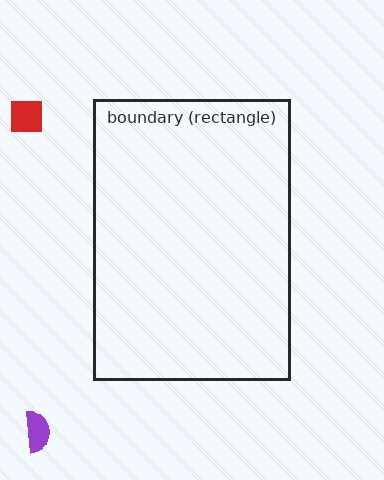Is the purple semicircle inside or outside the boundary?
Outside.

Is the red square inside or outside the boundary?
Outside.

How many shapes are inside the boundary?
0 inside, 2 outside.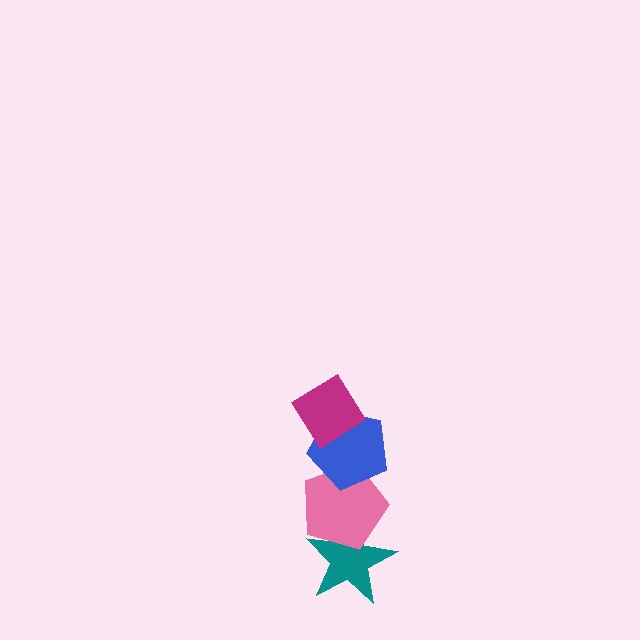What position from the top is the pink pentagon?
The pink pentagon is 3rd from the top.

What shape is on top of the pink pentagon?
The blue pentagon is on top of the pink pentagon.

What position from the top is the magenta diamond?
The magenta diamond is 1st from the top.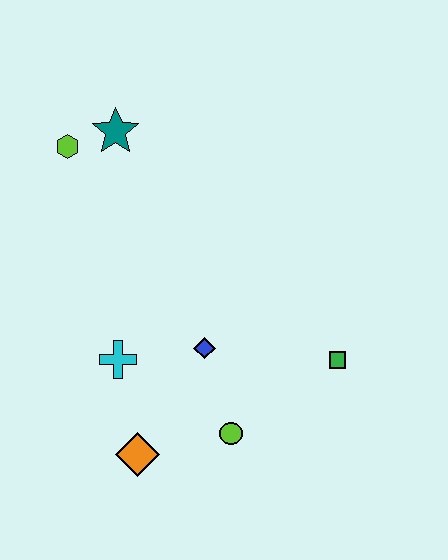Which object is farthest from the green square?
The lime hexagon is farthest from the green square.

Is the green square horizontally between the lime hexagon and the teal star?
No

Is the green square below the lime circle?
No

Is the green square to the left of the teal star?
No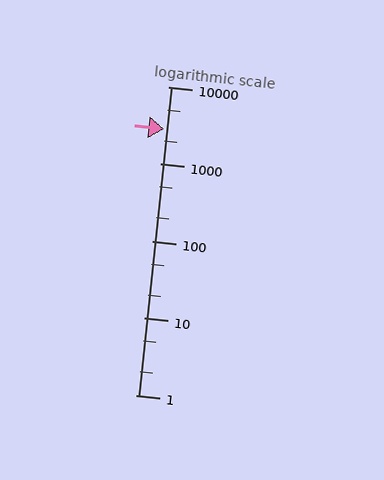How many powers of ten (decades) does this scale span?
The scale spans 4 decades, from 1 to 10000.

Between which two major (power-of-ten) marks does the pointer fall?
The pointer is between 1000 and 10000.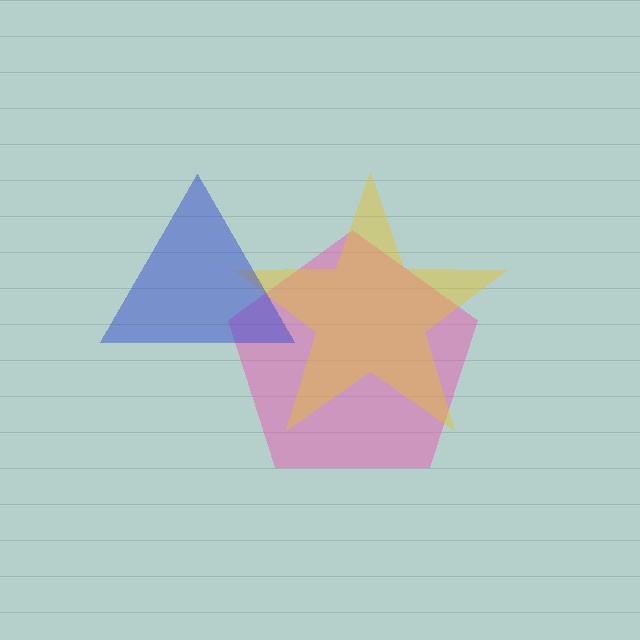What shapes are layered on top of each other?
The layered shapes are: a pink pentagon, a yellow star, a blue triangle.